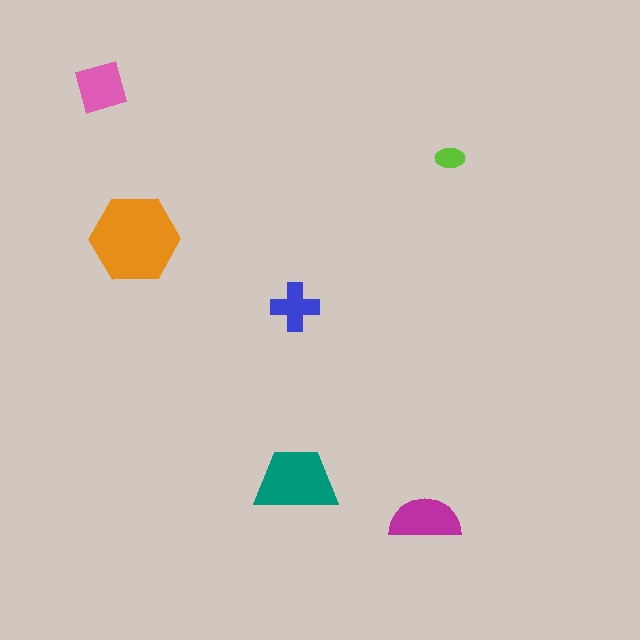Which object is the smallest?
The lime ellipse.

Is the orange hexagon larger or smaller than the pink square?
Larger.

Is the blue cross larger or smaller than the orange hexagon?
Smaller.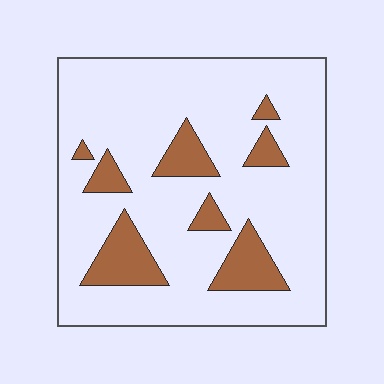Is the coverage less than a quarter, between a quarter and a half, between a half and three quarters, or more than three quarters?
Less than a quarter.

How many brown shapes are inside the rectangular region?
8.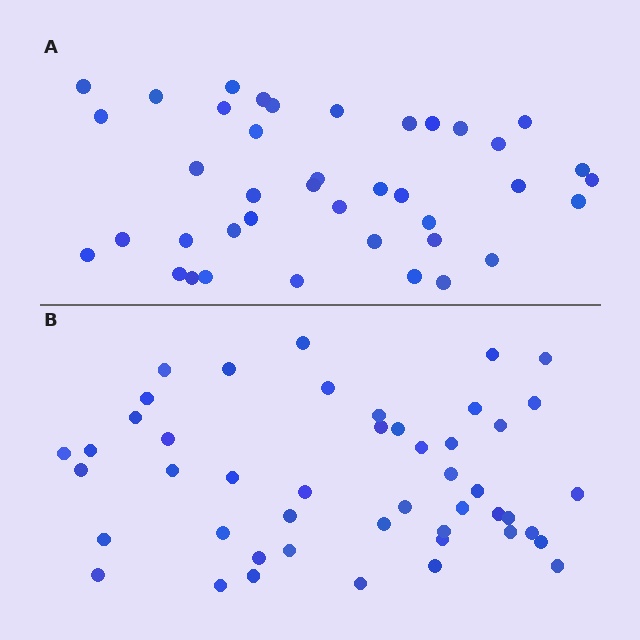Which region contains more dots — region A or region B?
Region B (the bottom region) has more dots.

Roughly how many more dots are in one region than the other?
Region B has roughly 8 or so more dots than region A.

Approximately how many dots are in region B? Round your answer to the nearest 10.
About 50 dots. (The exact count is 47, which rounds to 50.)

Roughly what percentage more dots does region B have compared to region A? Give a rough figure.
About 20% more.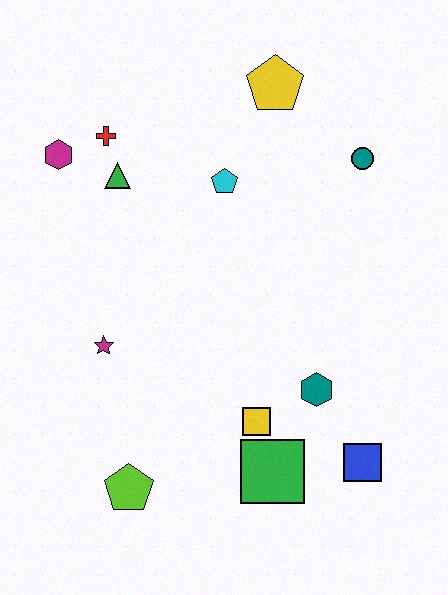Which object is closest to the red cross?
The green triangle is closest to the red cross.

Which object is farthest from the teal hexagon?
The magenta hexagon is farthest from the teal hexagon.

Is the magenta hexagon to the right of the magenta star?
No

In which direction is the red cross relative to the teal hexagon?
The red cross is above the teal hexagon.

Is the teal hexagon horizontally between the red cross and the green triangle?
No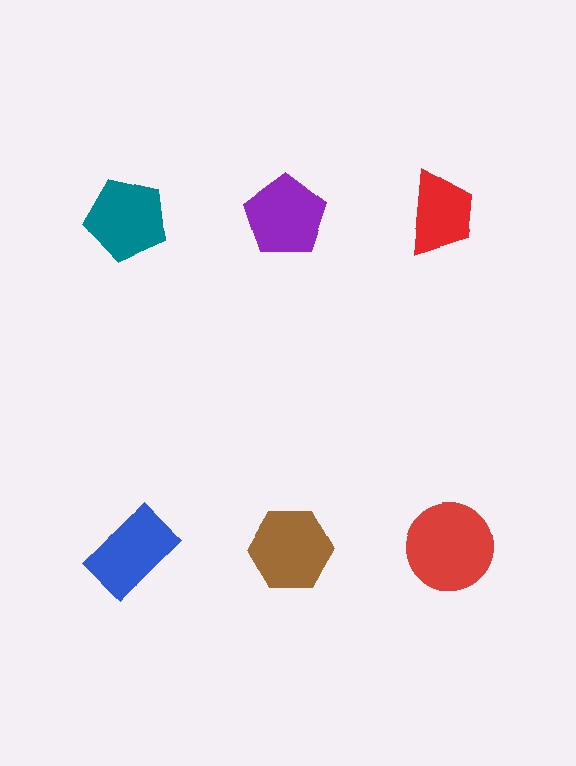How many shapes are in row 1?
3 shapes.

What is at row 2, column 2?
A brown hexagon.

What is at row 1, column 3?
A red trapezoid.